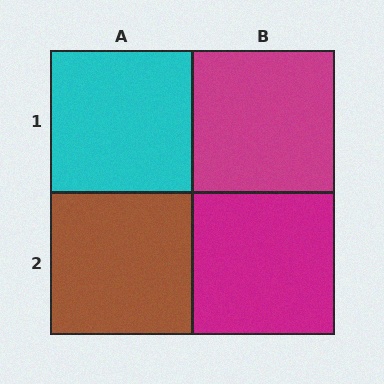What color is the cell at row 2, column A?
Brown.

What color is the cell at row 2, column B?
Magenta.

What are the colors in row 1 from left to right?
Cyan, magenta.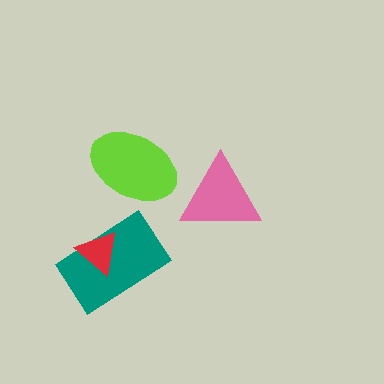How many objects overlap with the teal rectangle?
1 object overlaps with the teal rectangle.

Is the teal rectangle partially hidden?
Yes, it is partially covered by another shape.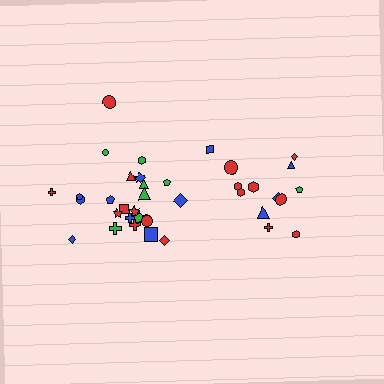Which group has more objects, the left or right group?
The left group.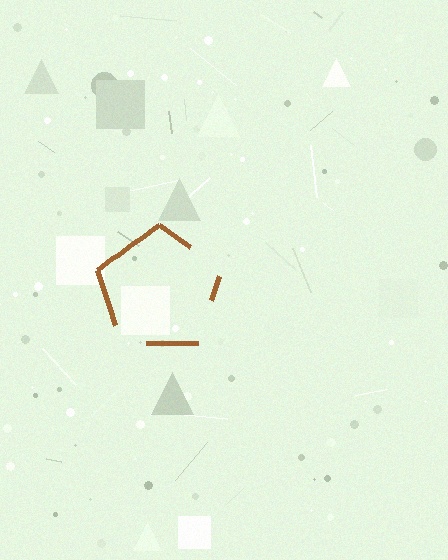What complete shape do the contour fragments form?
The contour fragments form a pentagon.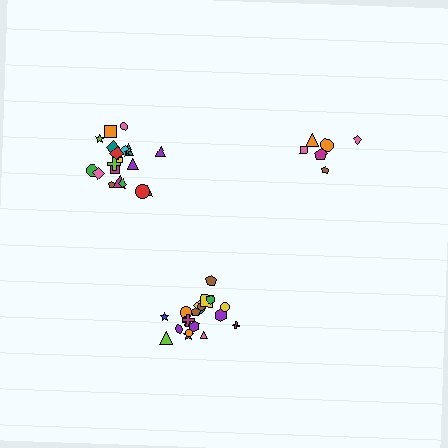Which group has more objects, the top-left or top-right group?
The top-left group.